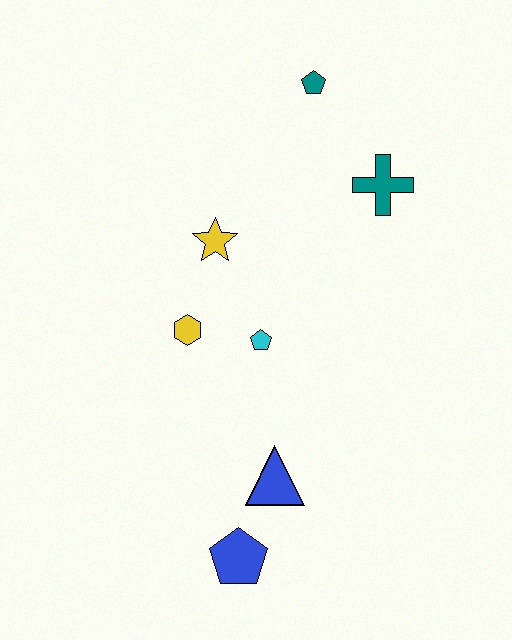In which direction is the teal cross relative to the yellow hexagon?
The teal cross is to the right of the yellow hexagon.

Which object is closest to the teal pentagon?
The teal cross is closest to the teal pentagon.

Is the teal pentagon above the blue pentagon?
Yes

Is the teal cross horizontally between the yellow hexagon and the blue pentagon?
No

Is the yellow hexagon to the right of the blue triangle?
No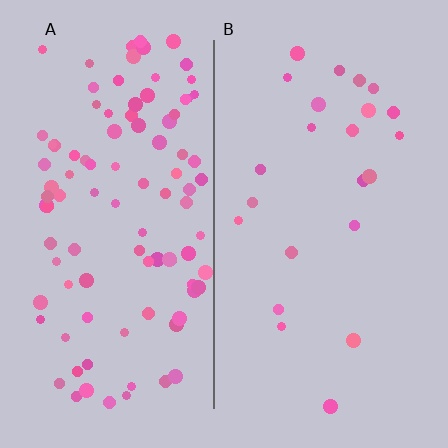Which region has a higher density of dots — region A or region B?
A (the left).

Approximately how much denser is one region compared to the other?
Approximately 4.3× — region A over region B.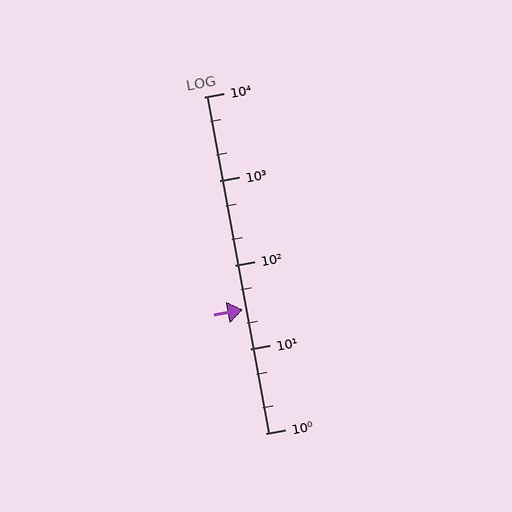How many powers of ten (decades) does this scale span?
The scale spans 4 decades, from 1 to 10000.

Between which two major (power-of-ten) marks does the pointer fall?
The pointer is between 10 and 100.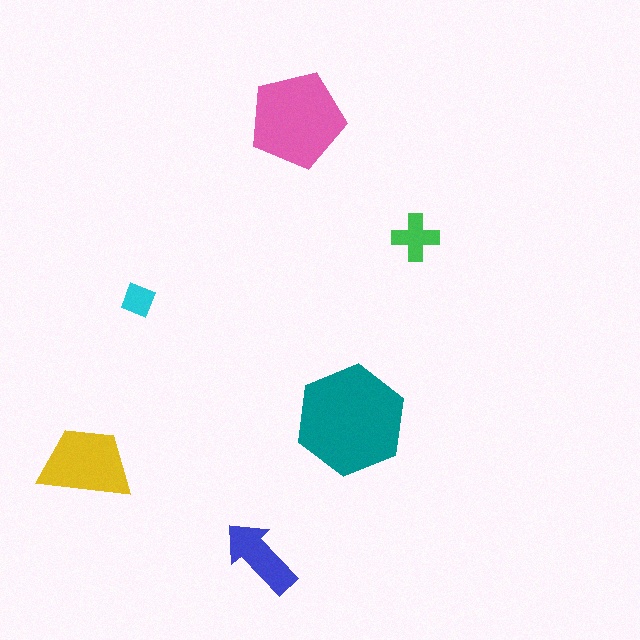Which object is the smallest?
The cyan diamond.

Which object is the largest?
The teal hexagon.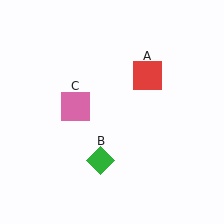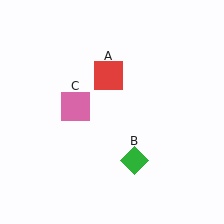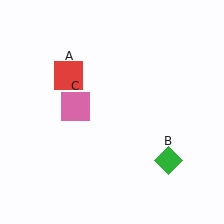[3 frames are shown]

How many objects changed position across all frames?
2 objects changed position: red square (object A), green diamond (object B).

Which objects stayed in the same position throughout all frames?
Pink square (object C) remained stationary.